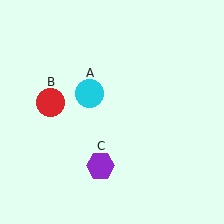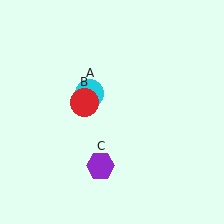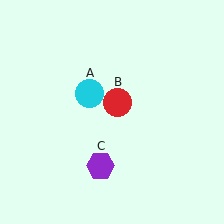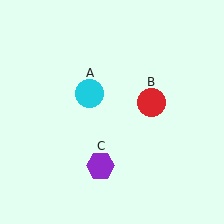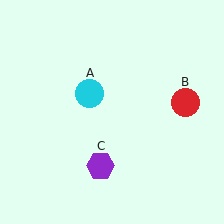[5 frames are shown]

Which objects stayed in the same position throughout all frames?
Cyan circle (object A) and purple hexagon (object C) remained stationary.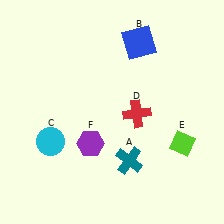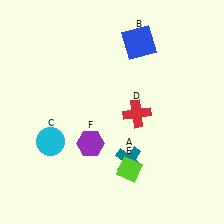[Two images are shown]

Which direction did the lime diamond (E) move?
The lime diamond (E) moved left.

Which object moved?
The lime diamond (E) moved left.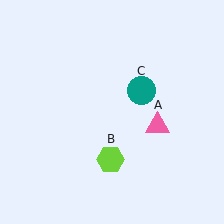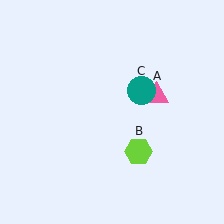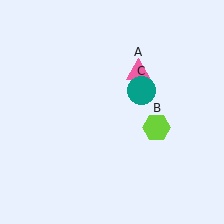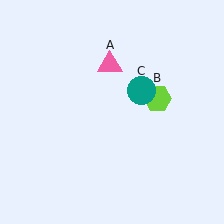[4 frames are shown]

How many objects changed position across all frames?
2 objects changed position: pink triangle (object A), lime hexagon (object B).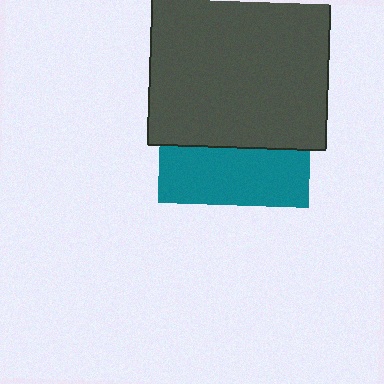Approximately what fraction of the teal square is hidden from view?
Roughly 63% of the teal square is hidden behind the dark gray square.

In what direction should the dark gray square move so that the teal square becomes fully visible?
The dark gray square should move up. That is the shortest direction to clear the overlap and leave the teal square fully visible.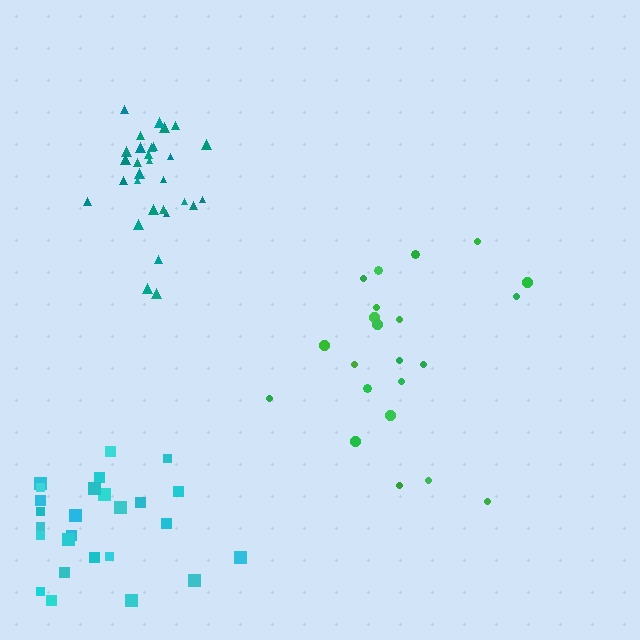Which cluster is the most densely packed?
Teal.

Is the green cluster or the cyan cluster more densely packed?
Cyan.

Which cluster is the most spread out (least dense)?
Green.